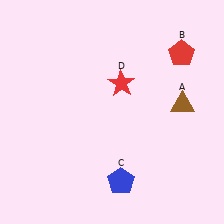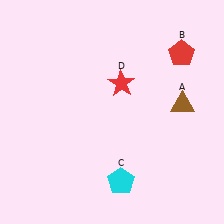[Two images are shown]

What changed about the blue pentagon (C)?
In Image 1, C is blue. In Image 2, it changed to cyan.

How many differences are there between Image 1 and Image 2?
There is 1 difference between the two images.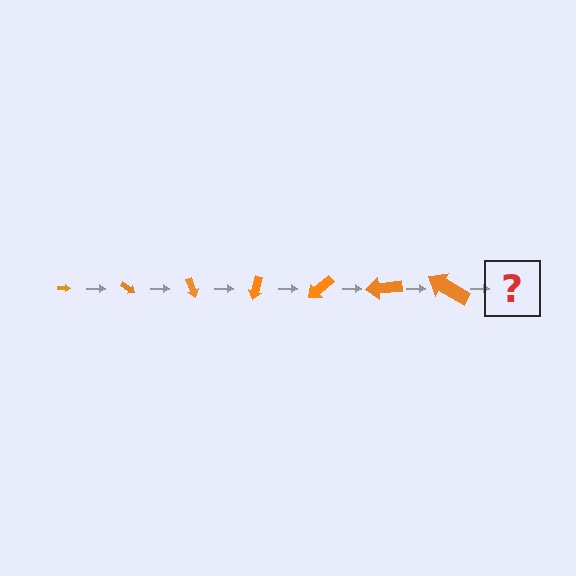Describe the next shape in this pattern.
It should be an arrow, larger than the previous one and rotated 245 degrees from the start.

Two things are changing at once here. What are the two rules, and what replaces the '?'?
The two rules are that the arrow grows larger each step and it rotates 35 degrees each step. The '?' should be an arrow, larger than the previous one and rotated 245 degrees from the start.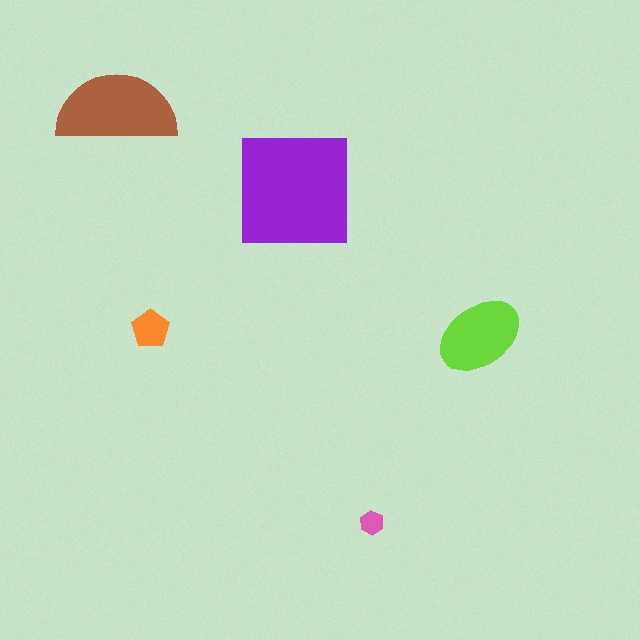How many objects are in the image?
There are 5 objects in the image.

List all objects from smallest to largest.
The pink hexagon, the orange pentagon, the lime ellipse, the brown semicircle, the purple square.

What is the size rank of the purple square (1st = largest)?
1st.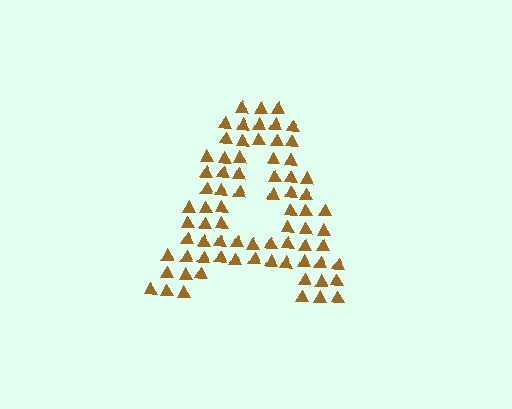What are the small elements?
The small elements are triangles.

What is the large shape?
The large shape is the letter A.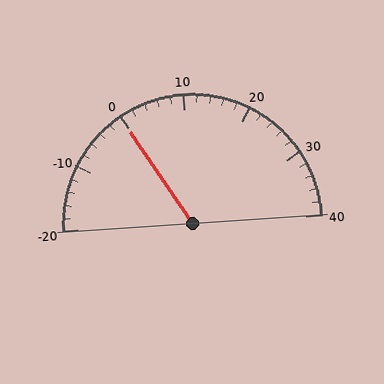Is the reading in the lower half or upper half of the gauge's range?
The reading is in the lower half of the range (-20 to 40).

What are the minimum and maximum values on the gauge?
The gauge ranges from -20 to 40.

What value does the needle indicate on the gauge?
The needle indicates approximately 0.